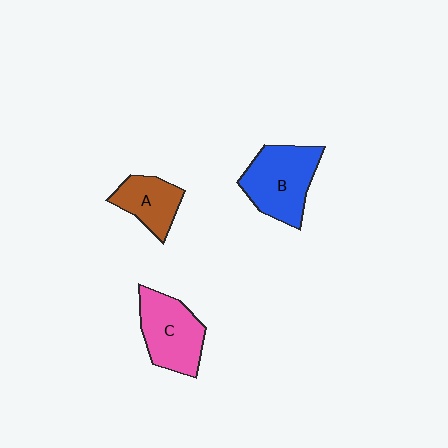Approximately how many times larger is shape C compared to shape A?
Approximately 1.4 times.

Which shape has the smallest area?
Shape A (brown).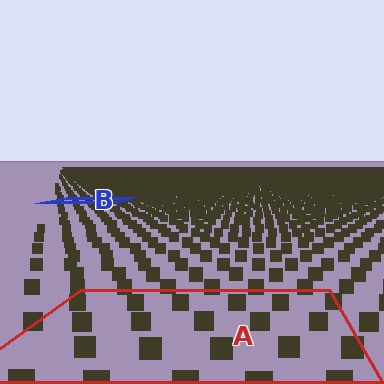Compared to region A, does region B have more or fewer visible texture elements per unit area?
Region B has more texture elements per unit area — they are packed more densely because it is farther away.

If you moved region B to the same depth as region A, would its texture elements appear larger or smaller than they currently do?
They would appear larger. At a closer depth, the same texture elements are projected at a bigger on-screen size.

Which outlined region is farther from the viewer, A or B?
Region B is farther from the viewer — the texture elements inside it appear smaller and more densely packed.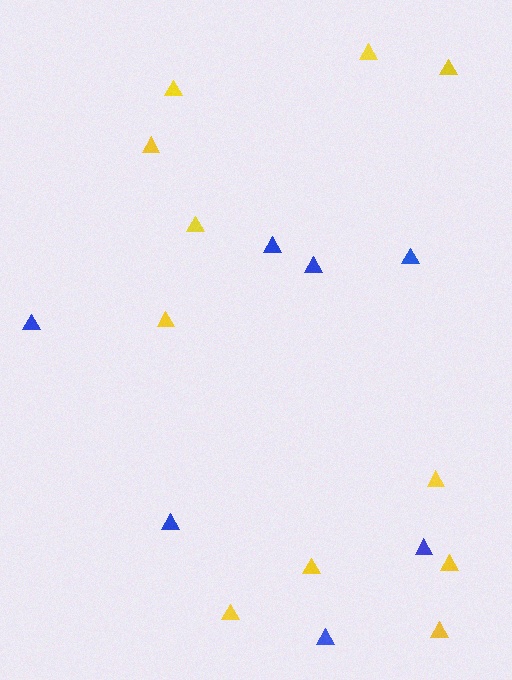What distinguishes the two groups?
There are 2 groups: one group of blue triangles (7) and one group of yellow triangles (11).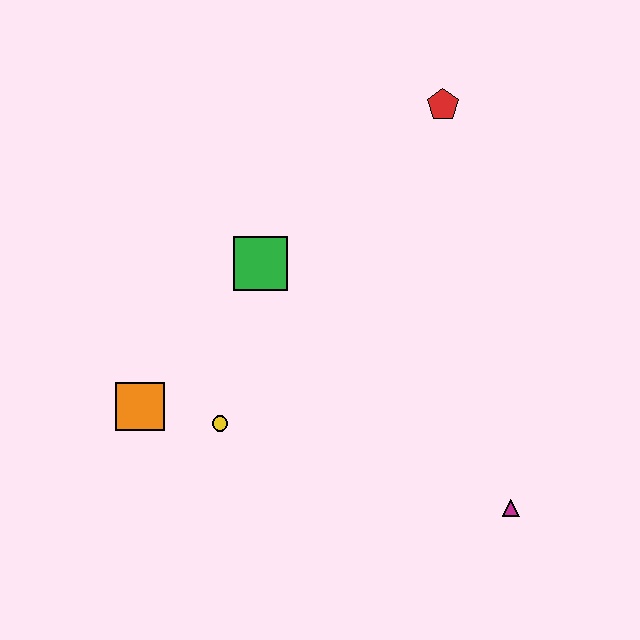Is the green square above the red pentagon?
No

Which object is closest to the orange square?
The yellow circle is closest to the orange square.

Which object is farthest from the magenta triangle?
The red pentagon is farthest from the magenta triangle.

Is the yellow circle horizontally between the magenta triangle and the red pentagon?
No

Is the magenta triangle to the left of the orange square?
No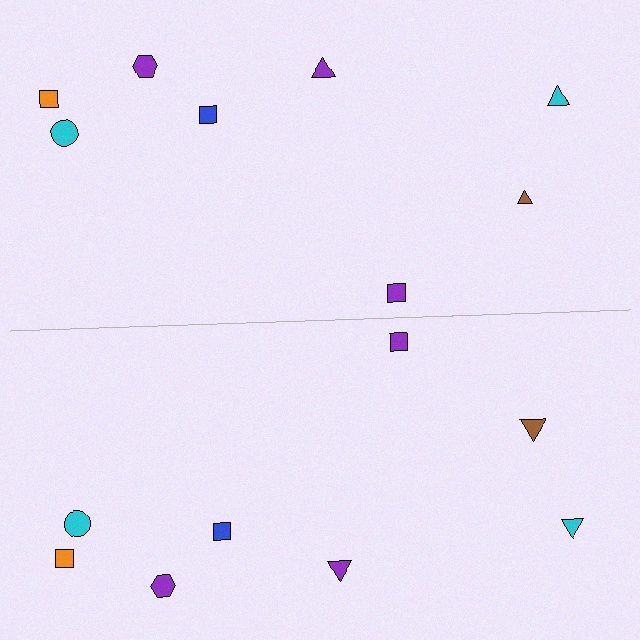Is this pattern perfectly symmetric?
No, the pattern is not perfectly symmetric. The brown triangle on the bottom side has a different size than its mirror counterpart.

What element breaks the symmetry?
The brown triangle on the bottom side has a different size than its mirror counterpart.